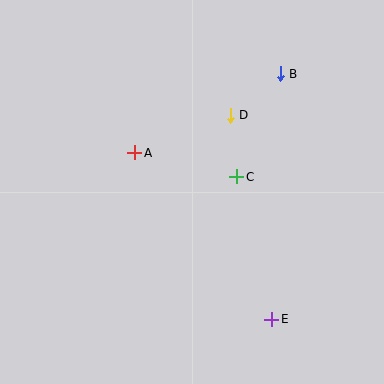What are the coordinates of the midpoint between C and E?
The midpoint between C and E is at (254, 248).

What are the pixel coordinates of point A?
Point A is at (134, 153).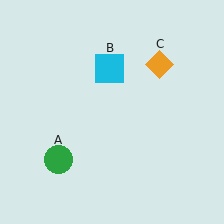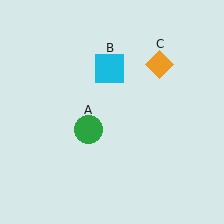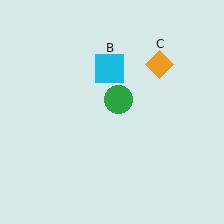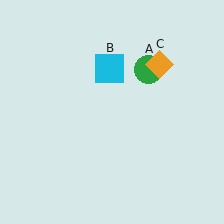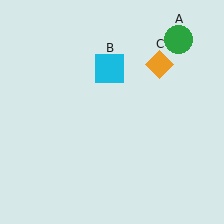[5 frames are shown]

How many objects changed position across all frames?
1 object changed position: green circle (object A).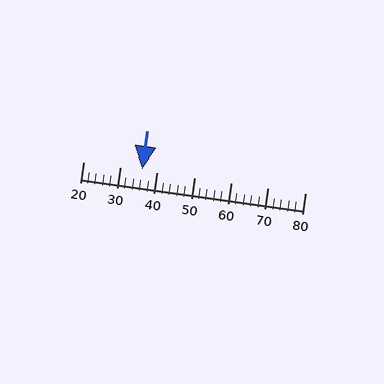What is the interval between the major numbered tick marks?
The major tick marks are spaced 10 units apart.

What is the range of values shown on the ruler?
The ruler shows values from 20 to 80.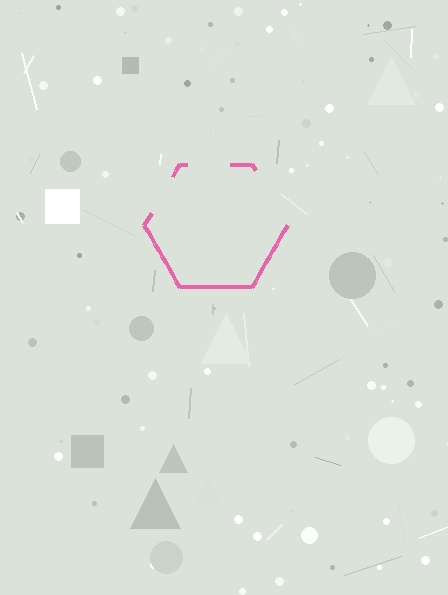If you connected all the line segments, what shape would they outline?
They would outline a hexagon.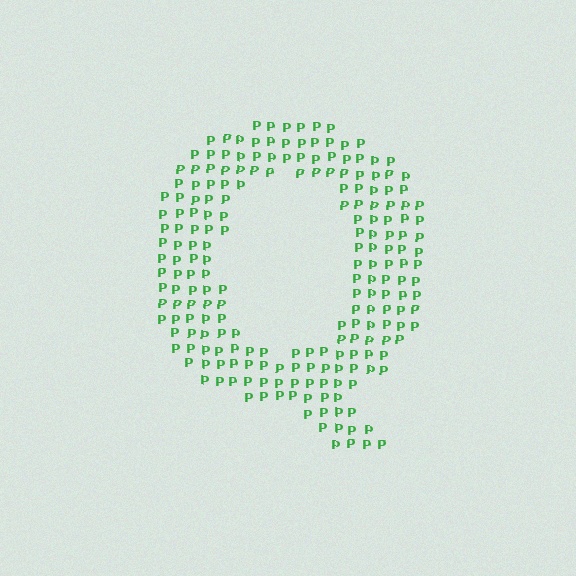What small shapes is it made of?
It is made of small letter P's.